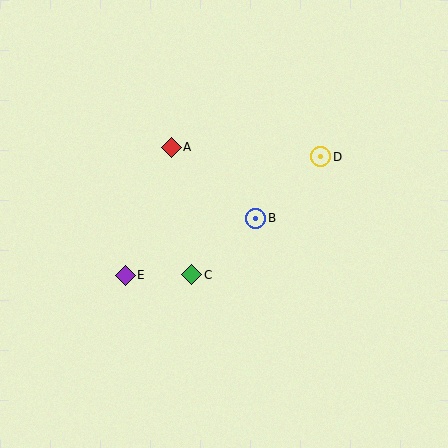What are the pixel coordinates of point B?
Point B is at (256, 218).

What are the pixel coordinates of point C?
Point C is at (192, 275).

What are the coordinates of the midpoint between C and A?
The midpoint between C and A is at (182, 211).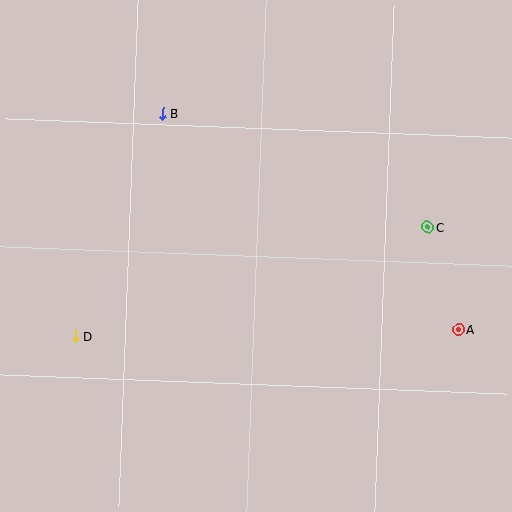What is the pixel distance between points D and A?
The distance between D and A is 383 pixels.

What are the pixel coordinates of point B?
Point B is at (162, 113).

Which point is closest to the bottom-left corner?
Point D is closest to the bottom-left corner.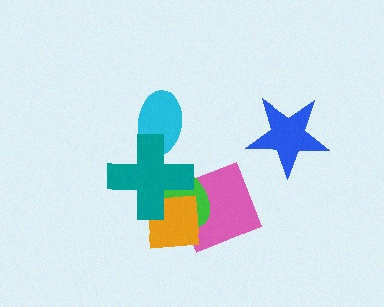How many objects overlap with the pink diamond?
3 objects overlap with the pink diamond.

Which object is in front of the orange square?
The teal cross is in front of the orange square.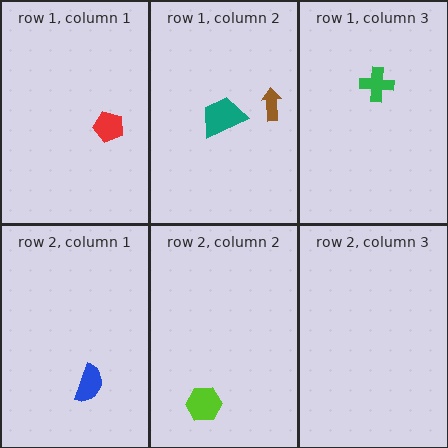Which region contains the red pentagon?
The row 1, column 1 region.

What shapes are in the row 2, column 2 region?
The lime hexagon.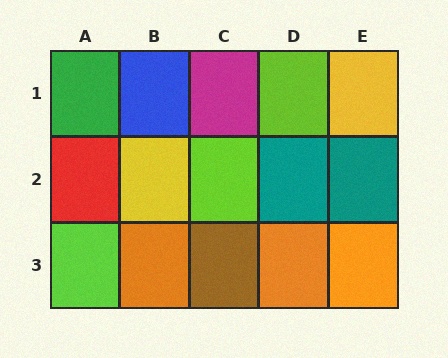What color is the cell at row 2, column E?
Teal.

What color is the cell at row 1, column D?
Lime.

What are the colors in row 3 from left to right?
Lime, orange, brown, orange, orange.